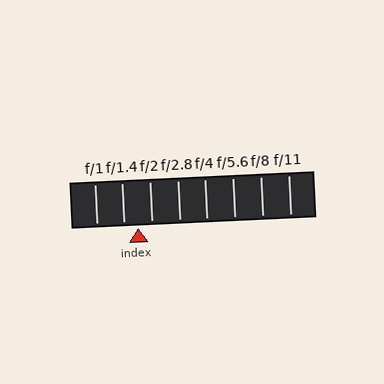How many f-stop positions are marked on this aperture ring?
There are 8 f-stop positions marked.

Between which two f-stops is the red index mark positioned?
The index mark is between f/1.4 and f/2.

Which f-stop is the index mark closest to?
The index mark is closest to f/1.4.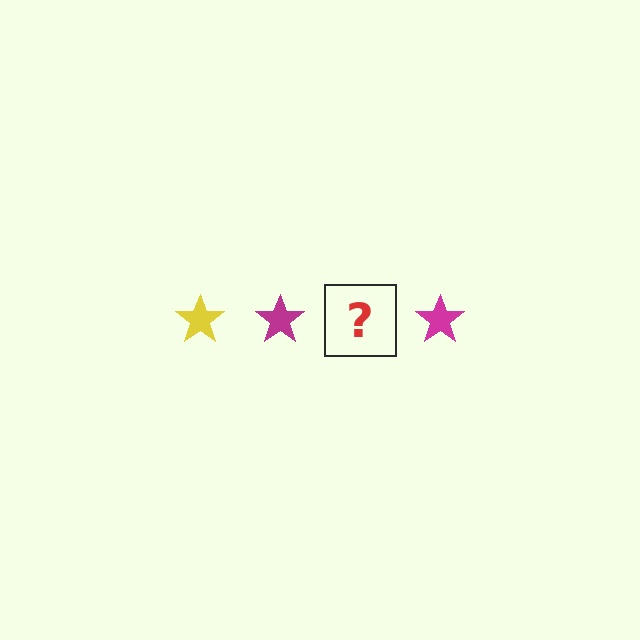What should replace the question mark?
The question mark should be replaced with a yellow star.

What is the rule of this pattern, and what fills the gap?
The rule is that the pattern cycles through yellow, magenta stars. The gap should be filled with a yellow star.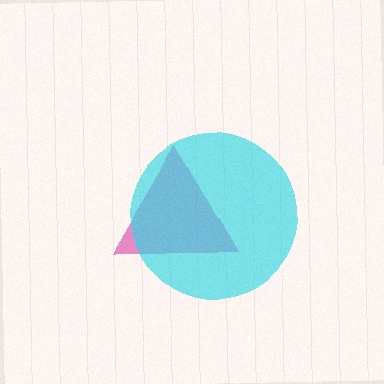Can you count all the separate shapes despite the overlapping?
Yes, there are 2 separate shapes.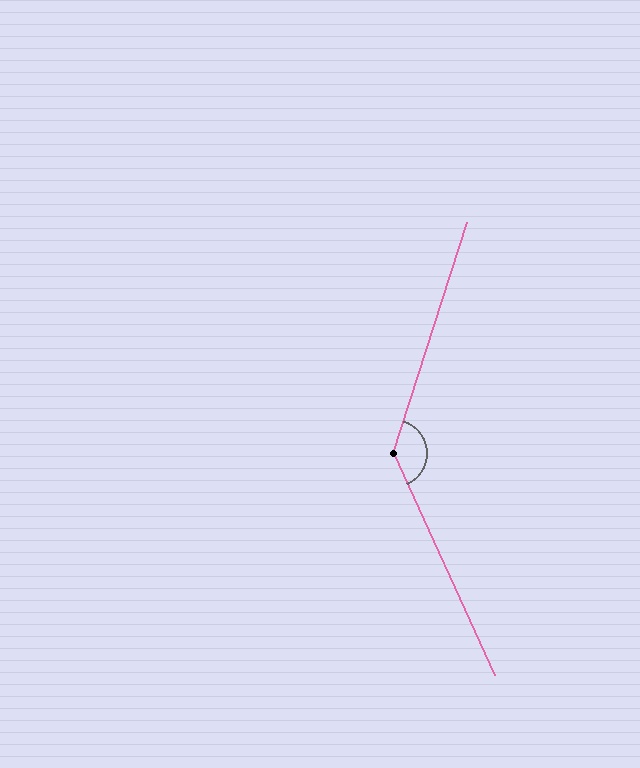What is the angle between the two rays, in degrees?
Approximately 138 degrees.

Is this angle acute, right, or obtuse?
It is obtuse.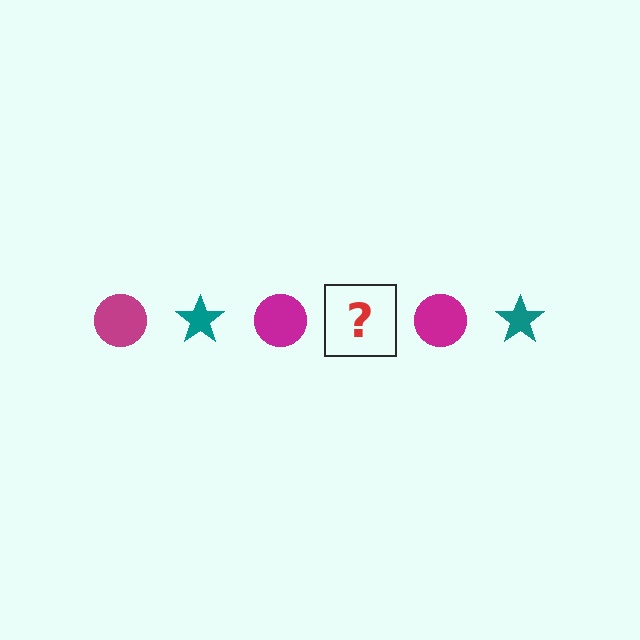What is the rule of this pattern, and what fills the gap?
The rule is that the pattern alternates between magenta circle and teal star. The gap should be filled with a teal star.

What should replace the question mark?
The question mark should be replaced with a teal star.